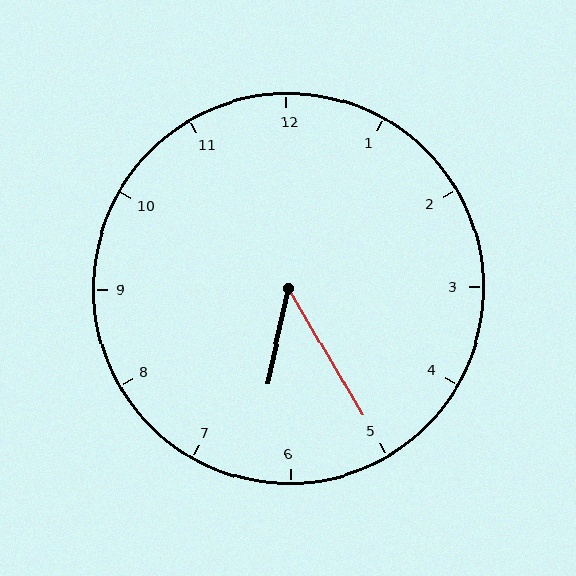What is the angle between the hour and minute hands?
Approximately 42 degrees.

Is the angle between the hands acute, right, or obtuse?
It is acute.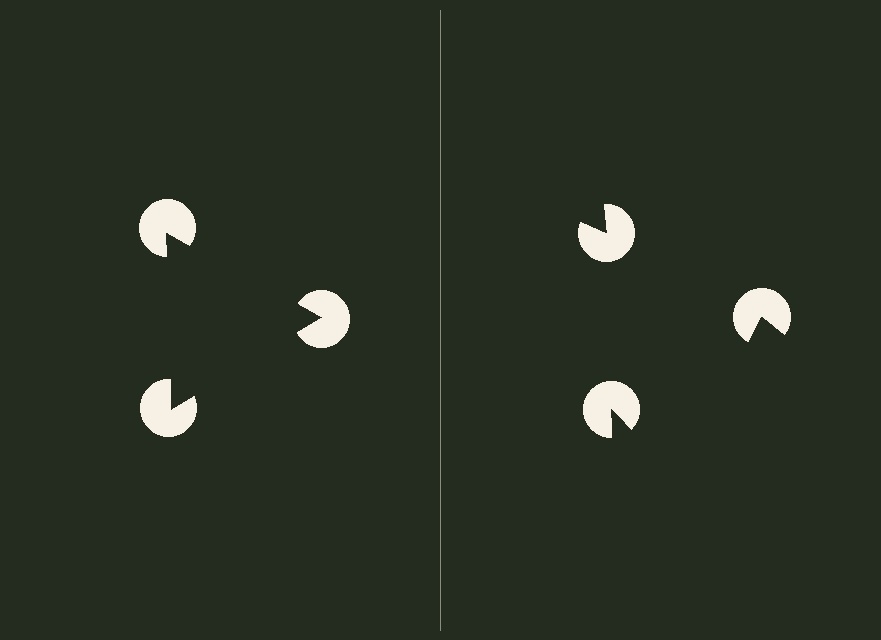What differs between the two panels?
The pac-man discs are positioned identically on both sides; only the wedge orientations differ. On the left they align to a triangle; on the right they are misaligned.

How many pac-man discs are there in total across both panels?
6 — 3 on each side.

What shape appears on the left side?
An illusory triangle.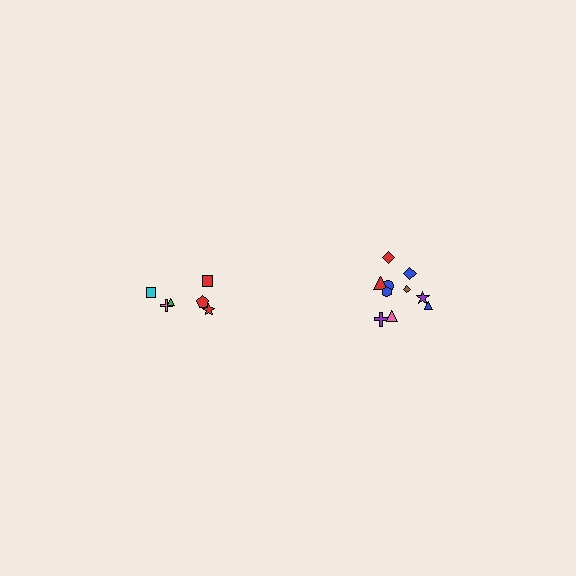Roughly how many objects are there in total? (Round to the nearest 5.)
Roughly 15 objects in total.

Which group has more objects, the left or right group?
The right group.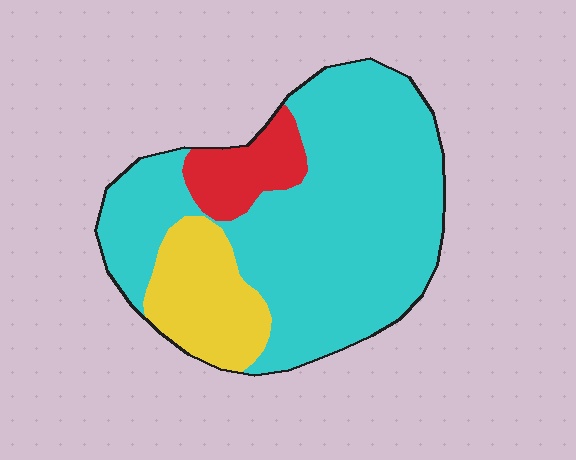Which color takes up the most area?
Cyan, at roughly 70%.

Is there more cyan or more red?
Cyan.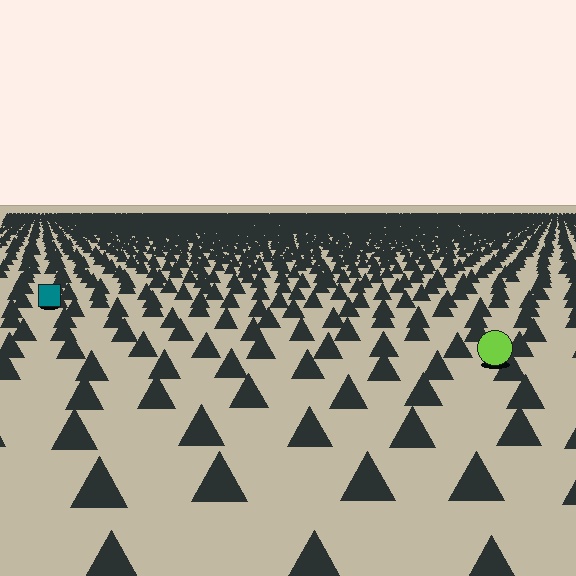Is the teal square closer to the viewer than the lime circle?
No. The lime circle is closer — you can tell from the texture gradient: the ground texture is coarser near it.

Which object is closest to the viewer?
The lime circle is closest. The texture marks near it are larger and more spread out.